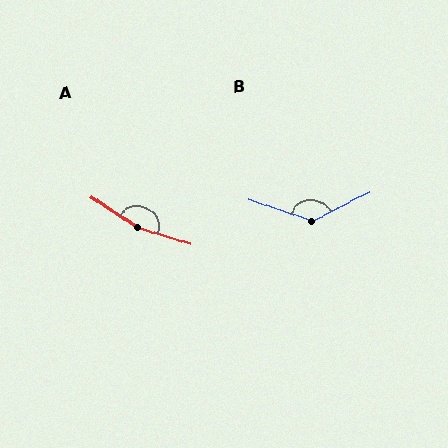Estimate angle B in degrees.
Approximately 134 degrees.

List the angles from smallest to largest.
B (134°), A (163°).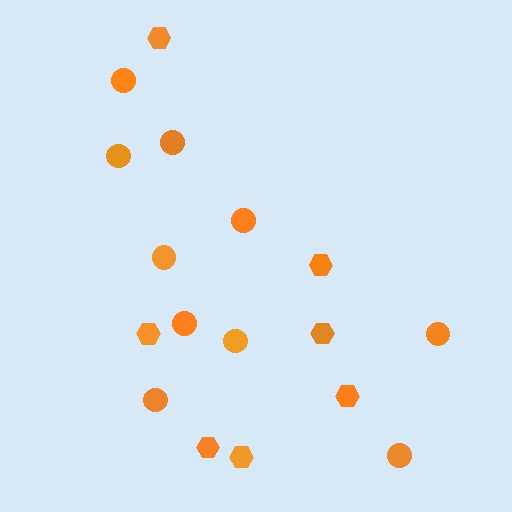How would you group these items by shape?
There are 2 groups: one group of circles (10) and one group of hexagons (7).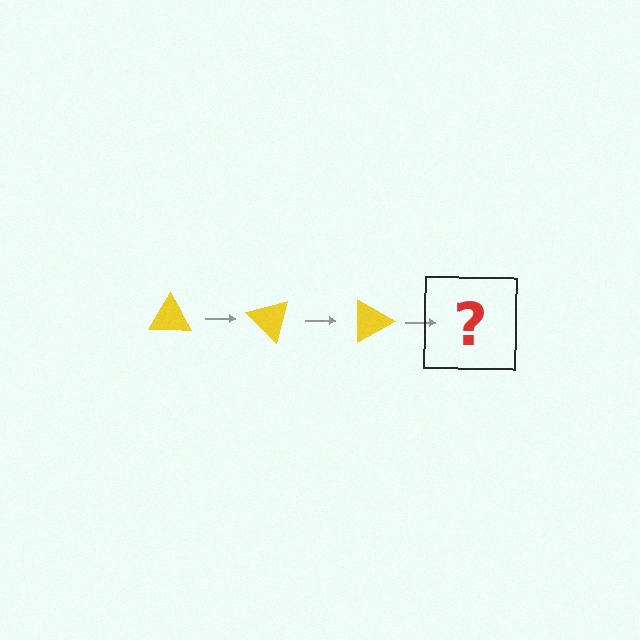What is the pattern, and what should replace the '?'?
The pattern is that the triangle rotates 45 degrees each step. The '?' should be a yellow triangle rotated 135 degrees.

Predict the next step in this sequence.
The next step is a yellow triangle rotated 135 degrees.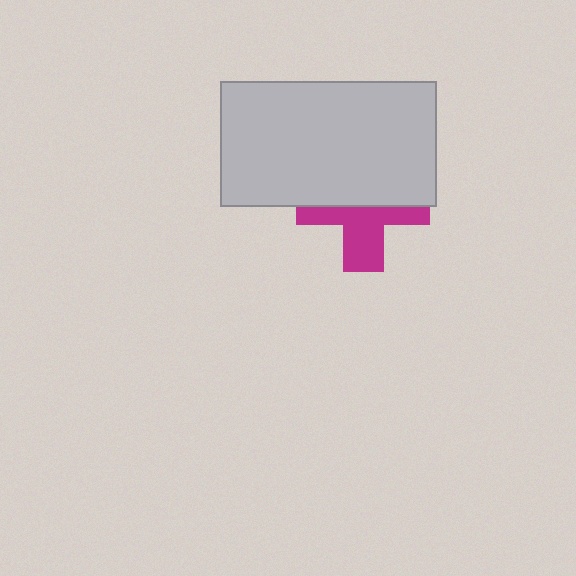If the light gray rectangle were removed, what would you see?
You would see the complete magenta cross.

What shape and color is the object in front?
The object in front is a light gray rectangle.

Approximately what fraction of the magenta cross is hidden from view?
Roughly 54% of the magenta cross is hidden behind the light gray rectangle.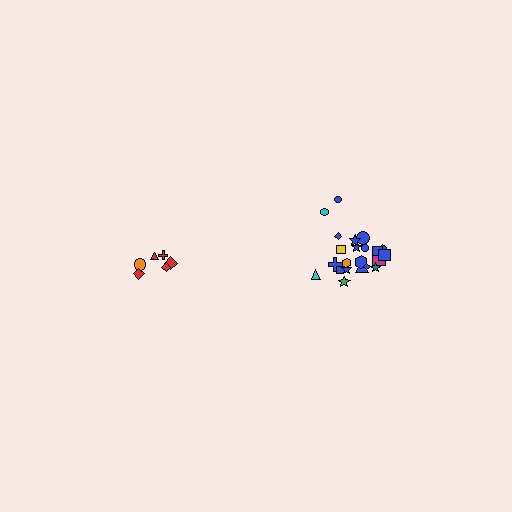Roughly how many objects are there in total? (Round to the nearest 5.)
Roughly 30 objects in total.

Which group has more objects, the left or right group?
The right group.